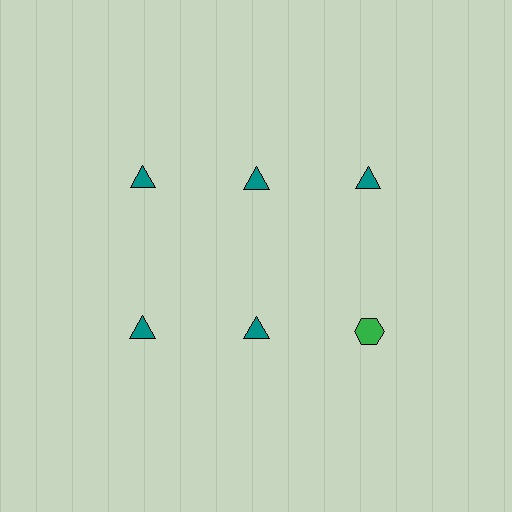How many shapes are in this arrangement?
There are 6 shapes arranged in a grid pattern.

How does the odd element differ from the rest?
It differs in both color (green instead of teal) and shape (hexagon instead of triangle).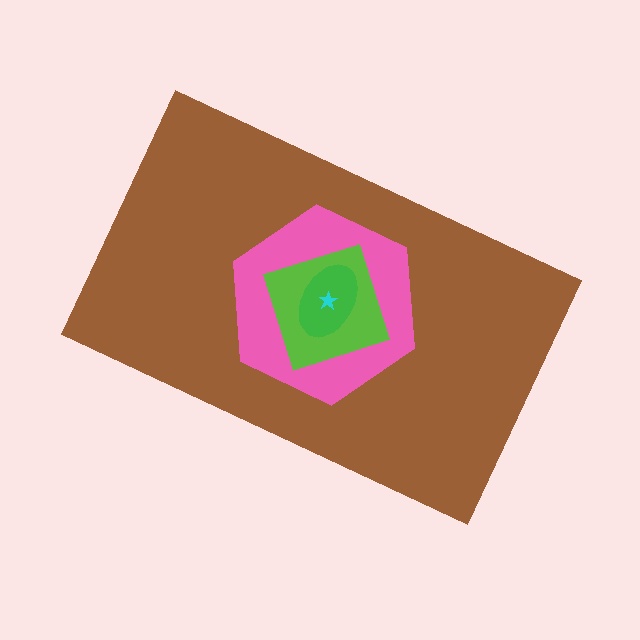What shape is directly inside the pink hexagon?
The lime diamond.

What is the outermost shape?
The brown rectangle.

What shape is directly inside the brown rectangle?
The pink hexagon.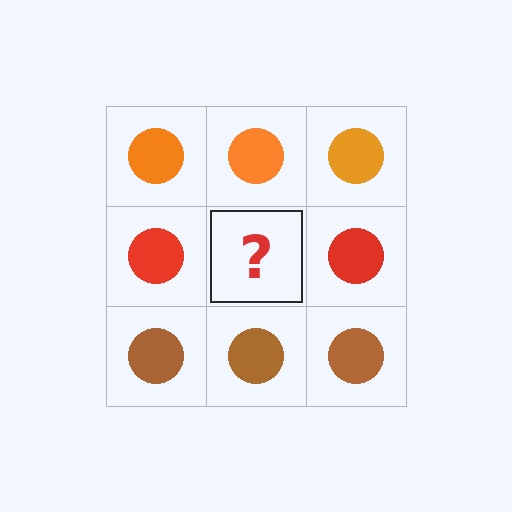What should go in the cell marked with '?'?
The missing cell should contain a red circle.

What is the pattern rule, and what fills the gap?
The rule is that each row has a consistent color. The gap should be filled with a red circle.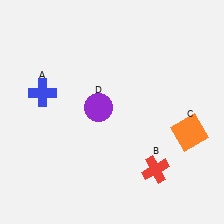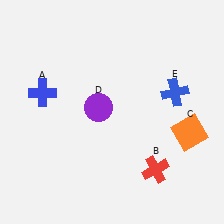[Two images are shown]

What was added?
A blue cross (E) was added in Image 2.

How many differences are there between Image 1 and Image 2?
There is 1 difference between the two images.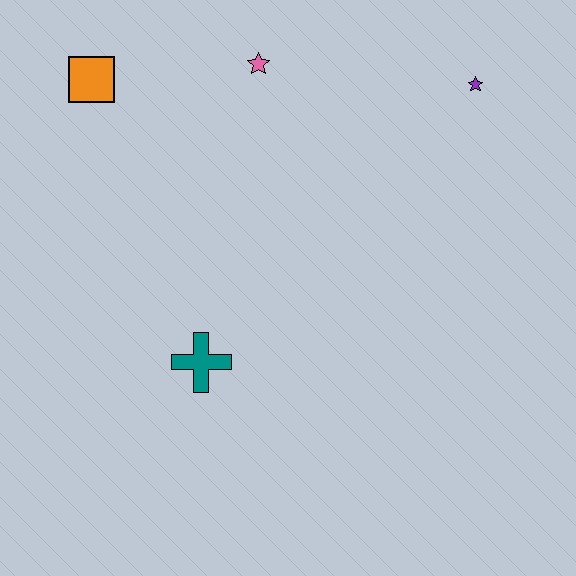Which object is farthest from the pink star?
The teal cross is farthest from the pink star.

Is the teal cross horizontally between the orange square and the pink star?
Yes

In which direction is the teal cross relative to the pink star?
The teal cross is below the pink star.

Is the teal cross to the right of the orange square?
Yes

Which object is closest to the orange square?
The pink star is closest to the orange square.